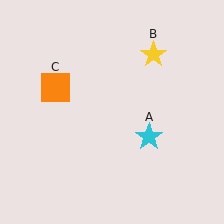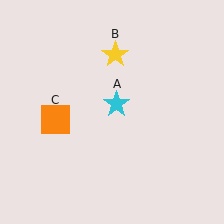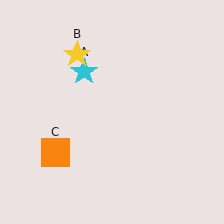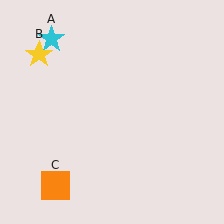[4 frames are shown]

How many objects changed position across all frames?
3 objects changed position: cyan star (object A), yellow star (object B), orange square (object C).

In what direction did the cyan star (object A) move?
The cyan star (object A) moved up and to the left.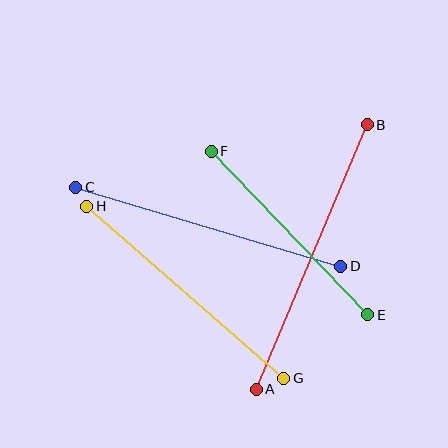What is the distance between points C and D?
The distance is approximately 276 pixels.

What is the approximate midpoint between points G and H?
The midpoint is at approximately (185, 292) pixels.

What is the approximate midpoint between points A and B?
The midpoint is at approximately (312, 257) pixels.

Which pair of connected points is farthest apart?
Points A and B are farthest apart.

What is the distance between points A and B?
The distance is approximately 287 pixels.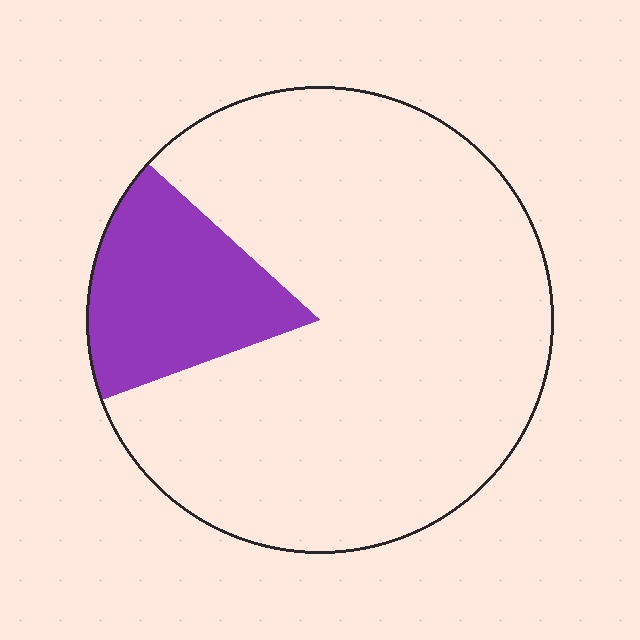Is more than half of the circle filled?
No.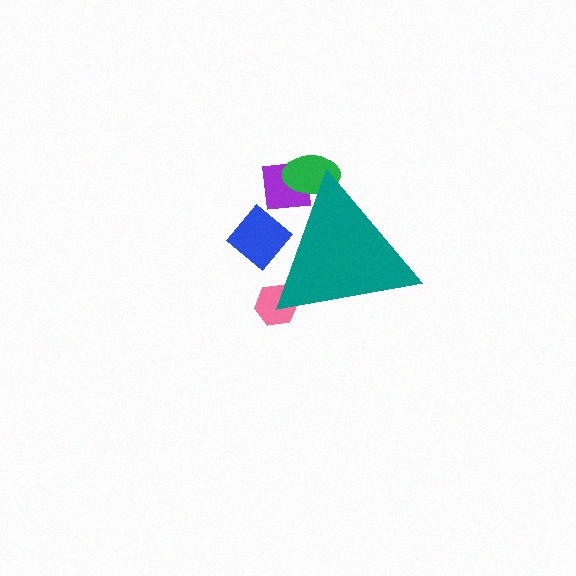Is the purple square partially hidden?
Yes, the purple square is partially hidden behind the teal triangle.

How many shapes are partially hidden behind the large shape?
4 shapes are partially hidden.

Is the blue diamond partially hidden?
Yes, the blue diamond is partially hidden behind the teal triangle.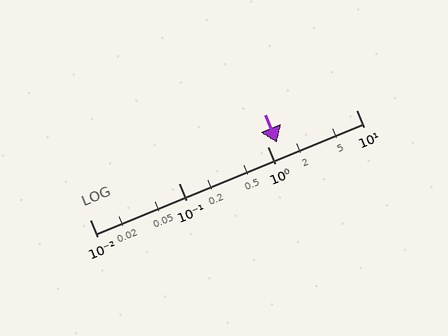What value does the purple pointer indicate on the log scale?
The pointer indicates approximately 1.3.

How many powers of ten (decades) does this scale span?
The scale spans 3 decades, from 0.01 to 10.